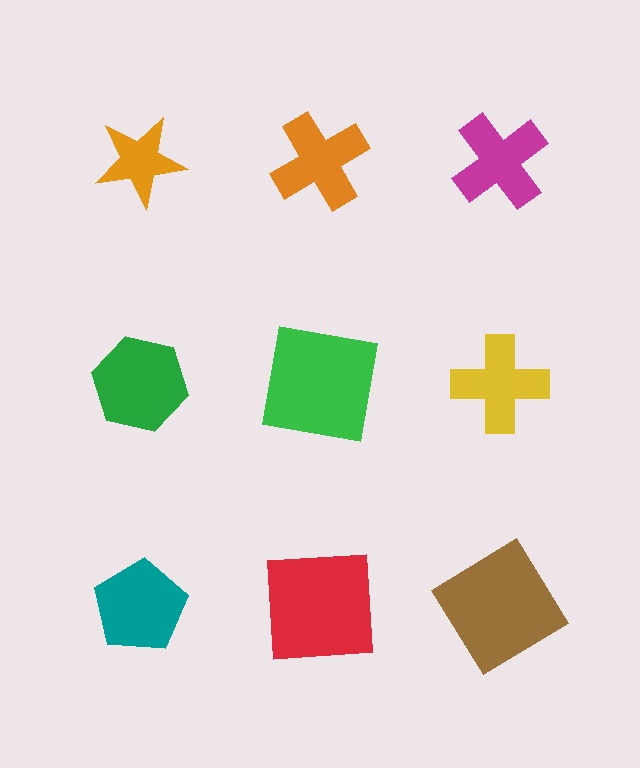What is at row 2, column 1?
A green hexagon.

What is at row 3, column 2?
A red square.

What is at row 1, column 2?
An orange cross.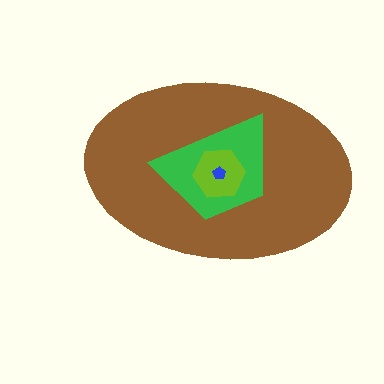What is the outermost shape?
The brown ellipse.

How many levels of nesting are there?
4.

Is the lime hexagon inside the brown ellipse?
Yes.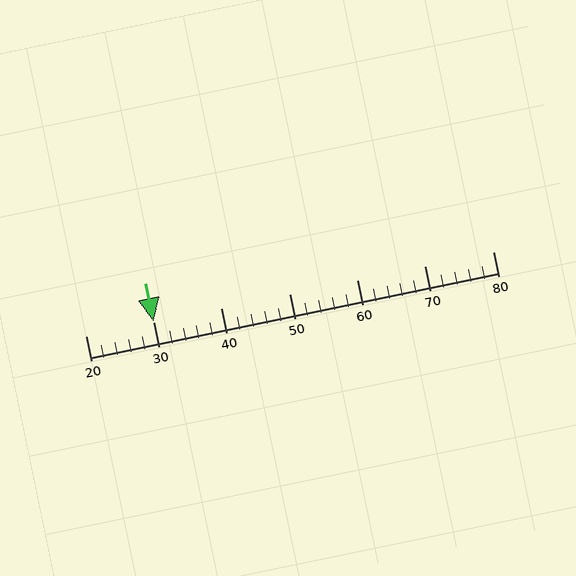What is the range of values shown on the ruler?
The ruler shows values from 20 to 80.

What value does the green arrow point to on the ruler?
The green arrow points to approximately 30.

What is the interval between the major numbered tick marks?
The major tick marks are spaced 10 units apart.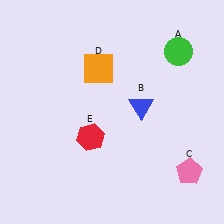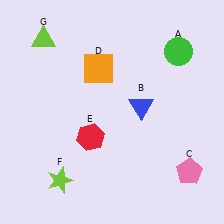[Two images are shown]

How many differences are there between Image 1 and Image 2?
There are 2 differences between the two images.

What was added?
A lime star (F), a lime triangle (G) were added in Image 2.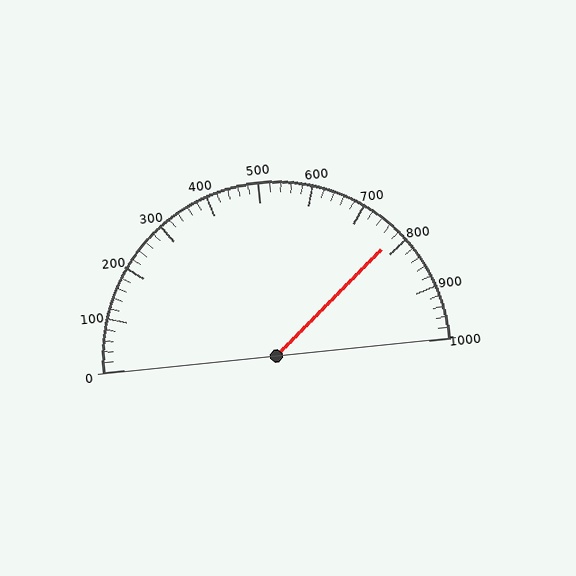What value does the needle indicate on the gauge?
The needle indicates approximately 780.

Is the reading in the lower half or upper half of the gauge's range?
The reading is in the upper half of the range (0 to 1000).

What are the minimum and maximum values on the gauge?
The gauge ranges from 0 to 1000.